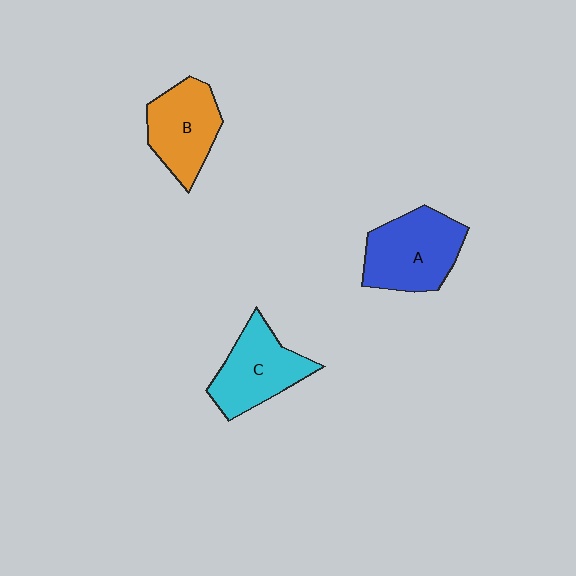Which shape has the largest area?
Shape A (blue).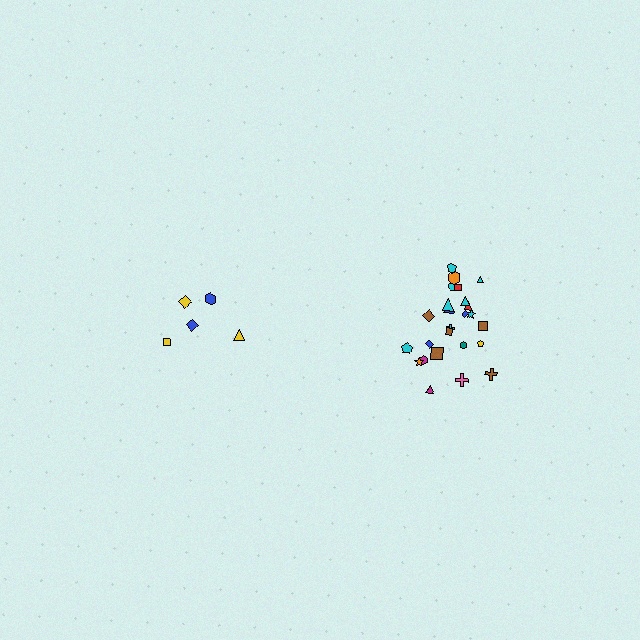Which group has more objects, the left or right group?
The right group.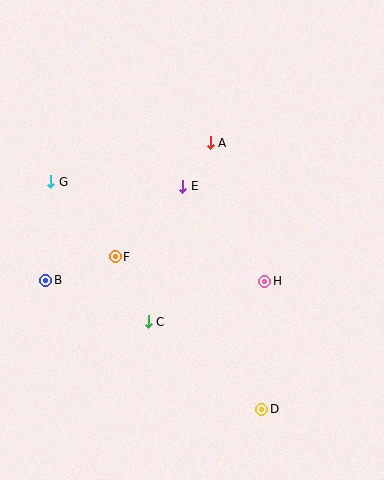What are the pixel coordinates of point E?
Point E is at (183, 186).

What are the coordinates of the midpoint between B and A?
The midpoint between B and A is at (128, 211).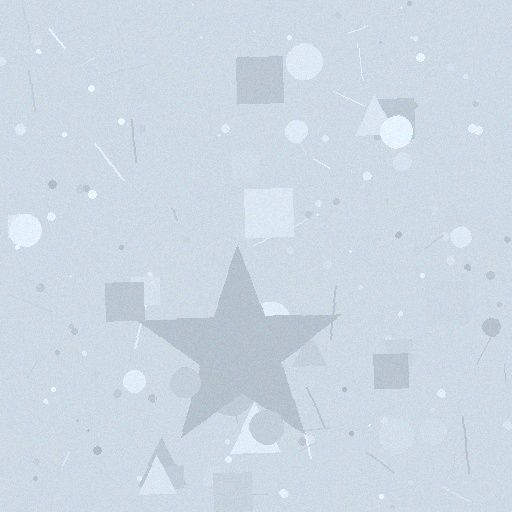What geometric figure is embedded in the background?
A star is embedded in the background.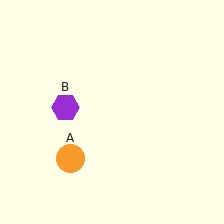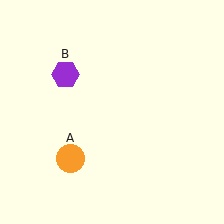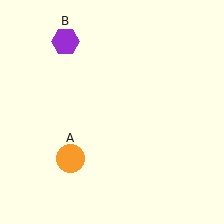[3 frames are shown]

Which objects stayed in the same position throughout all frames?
Orange circle (object A) remained stationary.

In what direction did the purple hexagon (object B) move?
The purple hexagon (object B) moved up.